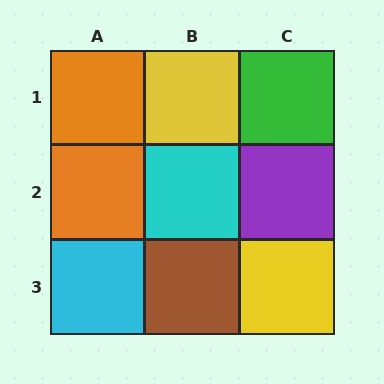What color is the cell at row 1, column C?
Green.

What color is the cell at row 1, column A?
Orange.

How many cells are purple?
1 cell is purple.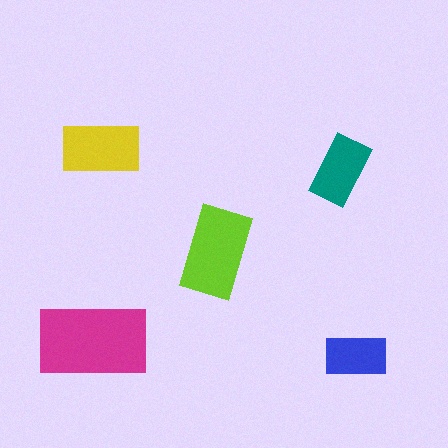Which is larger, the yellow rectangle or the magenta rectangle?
The magenta one.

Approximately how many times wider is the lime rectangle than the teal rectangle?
About 1.5 times wider.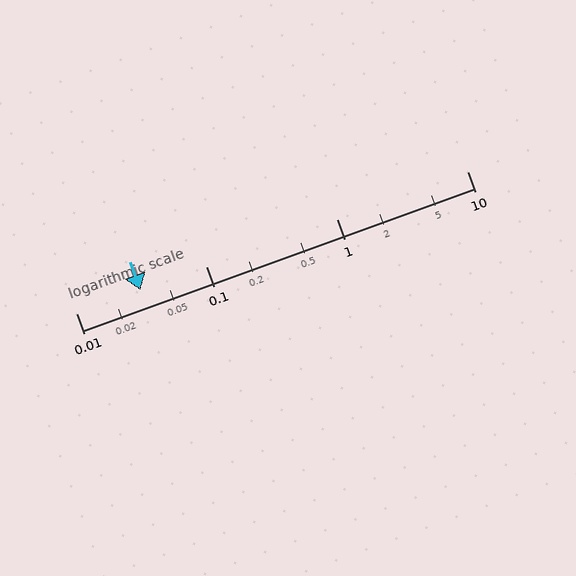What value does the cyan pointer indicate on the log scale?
The pointer indicates approximately 0.031.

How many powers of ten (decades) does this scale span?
The scale spans 3 decades, from 0.01 to 10.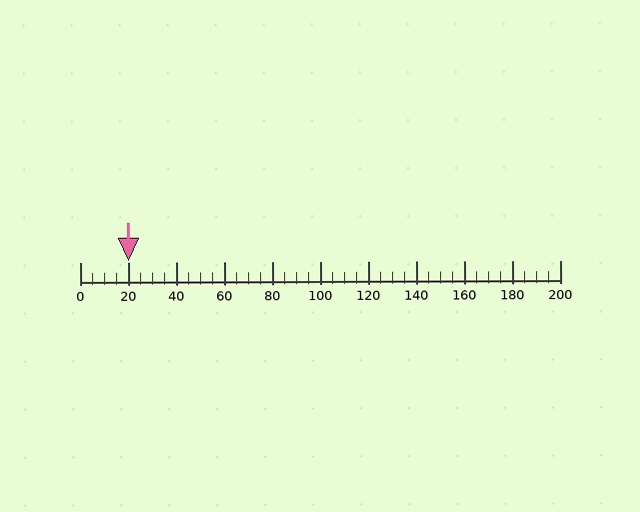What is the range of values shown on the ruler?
The ruler shows values from 0 to 200.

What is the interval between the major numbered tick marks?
The major tick marks are spaced 20 units apart.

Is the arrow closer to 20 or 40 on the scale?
The arrow is closer to 20.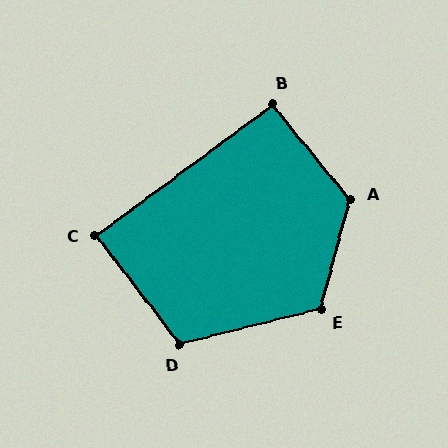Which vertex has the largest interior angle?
A, at approximately 126 degrees.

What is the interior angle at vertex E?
Approximately 119 degrees (obtuse).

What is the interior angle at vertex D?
Approximately 113 degrees (obtuse).